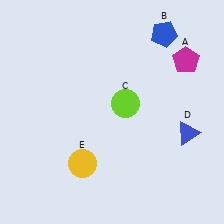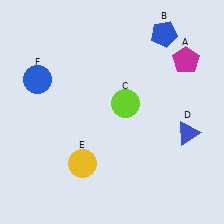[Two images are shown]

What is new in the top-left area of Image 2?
A blue circle (F) was added in the top-left area of Image 2.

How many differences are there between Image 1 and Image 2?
There is 1 difference between the two images.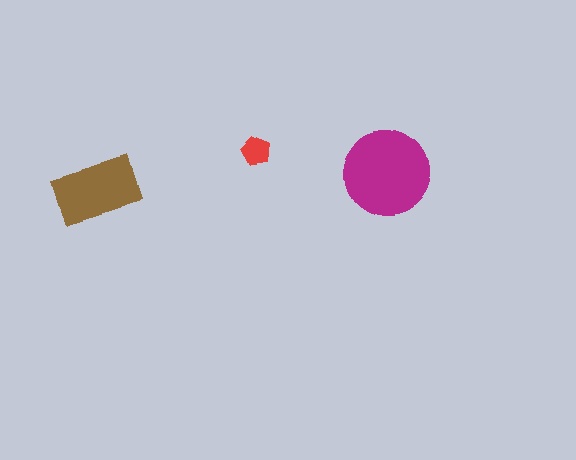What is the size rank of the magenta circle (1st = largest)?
1st.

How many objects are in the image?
There are 3 objects in the image.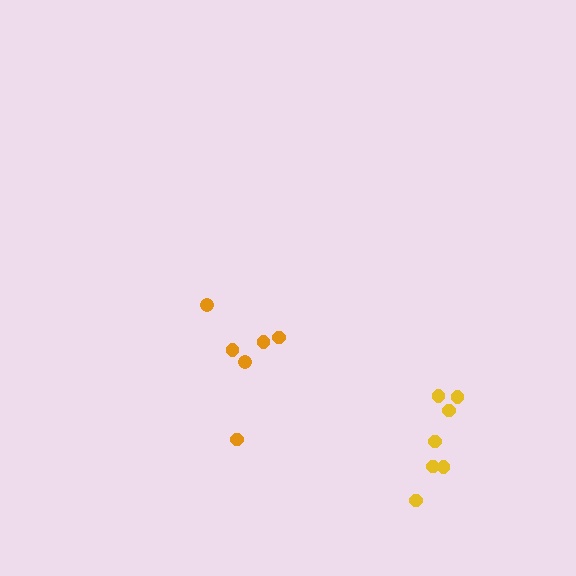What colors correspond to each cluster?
The clusters are colored: yellow, orange.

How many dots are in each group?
Group 1: 7 dots, Group 2: 6 dots (13 total).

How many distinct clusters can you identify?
There are 2 distinct clusters.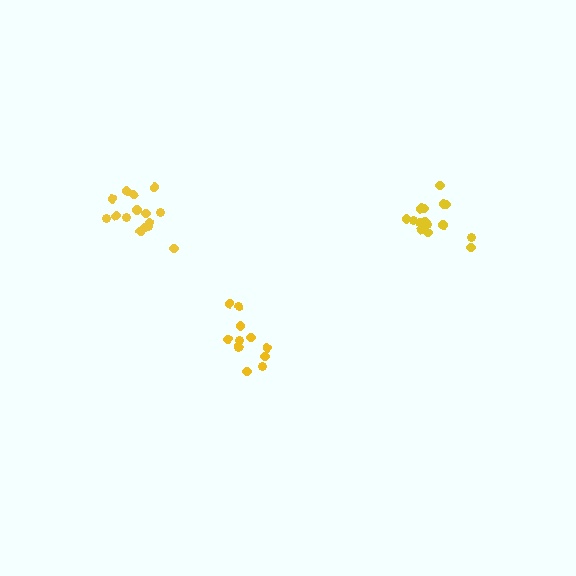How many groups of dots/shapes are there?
There are 3 groups.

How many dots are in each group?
Group 1: 15 dots, Group 2: 12 dots, Group 3: 15 dots (42 total).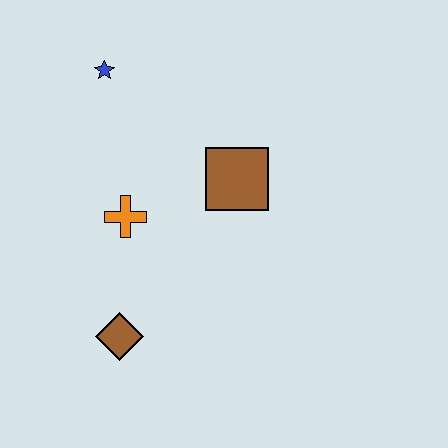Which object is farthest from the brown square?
The brown diamond is farthest from the brown square.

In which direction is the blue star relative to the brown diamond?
The blue star is above the brown diamond.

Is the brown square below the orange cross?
No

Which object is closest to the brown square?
The orange cross is closest to the brown square.